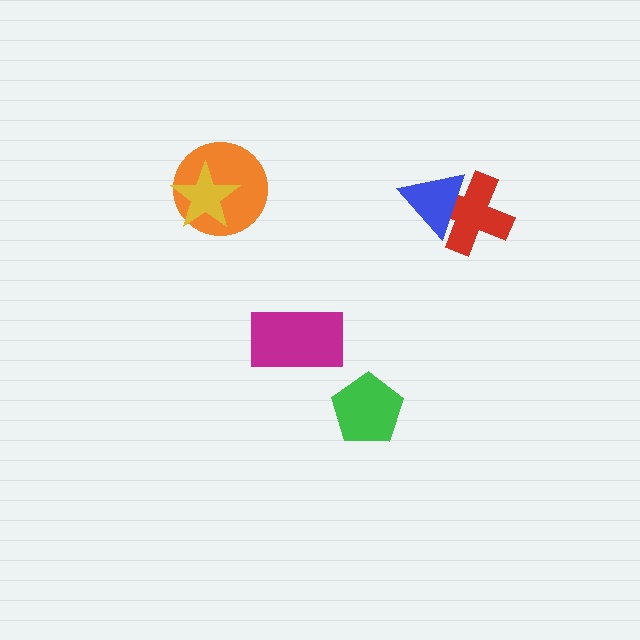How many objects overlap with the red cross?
1 object overlaps with the red cross.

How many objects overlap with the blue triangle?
1 object overlaps with the blue triangle.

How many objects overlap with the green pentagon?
0 objects overlap with the green pentagon.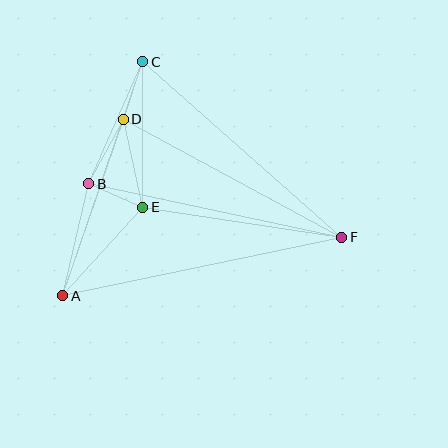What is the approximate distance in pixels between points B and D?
The distance between B and D is approximately 73 pixels.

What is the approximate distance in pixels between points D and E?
The distance between D and E is approximately 90 pixels.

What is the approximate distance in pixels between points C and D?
The distance between C and D is approximately 61 pixels.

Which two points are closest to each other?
Points B and E are closest to each other.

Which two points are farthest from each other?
Points A and F are farthest from each other.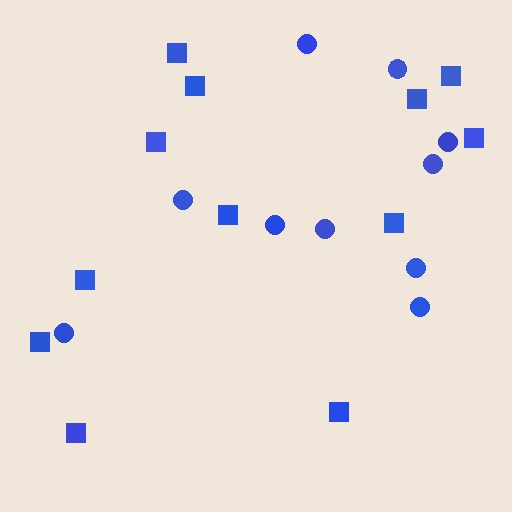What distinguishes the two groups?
There are 2 groups: one group of circles (10) and one group of squares (12).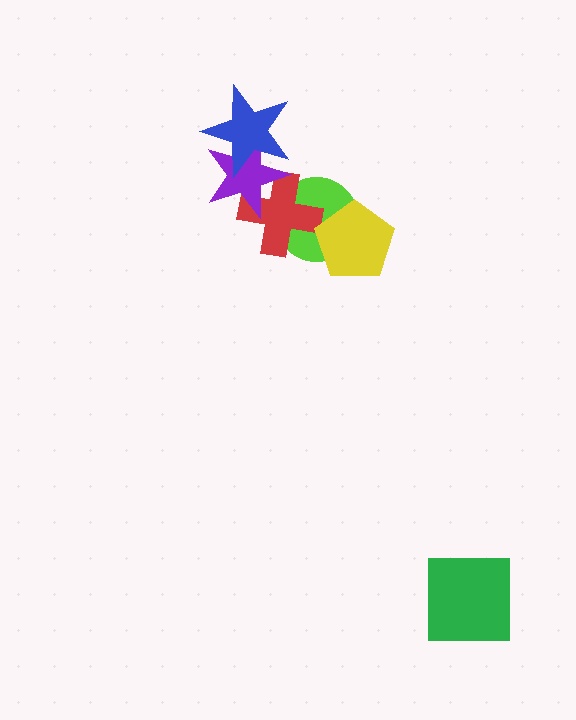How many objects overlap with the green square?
0 objects overlap with the green square.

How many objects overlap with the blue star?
1 object overlaps with the blue star.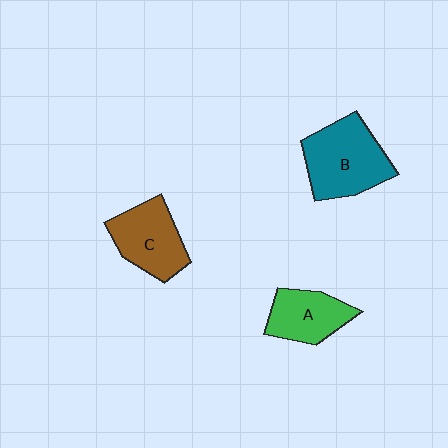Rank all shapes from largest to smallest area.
From largest to smallest: B (teal), C (brown), A (green).